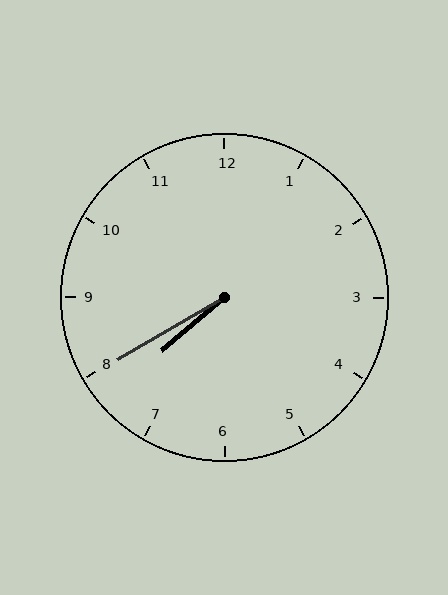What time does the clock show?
7:40.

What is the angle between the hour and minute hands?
Approximately 10 degrees.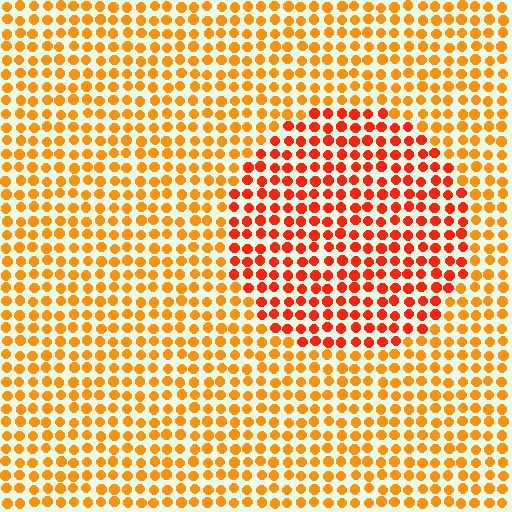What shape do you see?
I see a circle.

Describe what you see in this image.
The image is filled with small orange elements in a uniform arrangement. A circle-shaped region is visible where the elements are tinted to a slightly different hue, forming a subtle color boundary.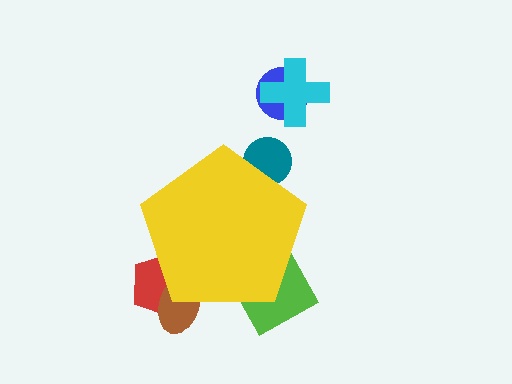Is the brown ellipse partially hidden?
Yes, the brown ellipse is partially hidden behind the yellow pentagon.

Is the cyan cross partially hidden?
No, the cyan cross is fully visible.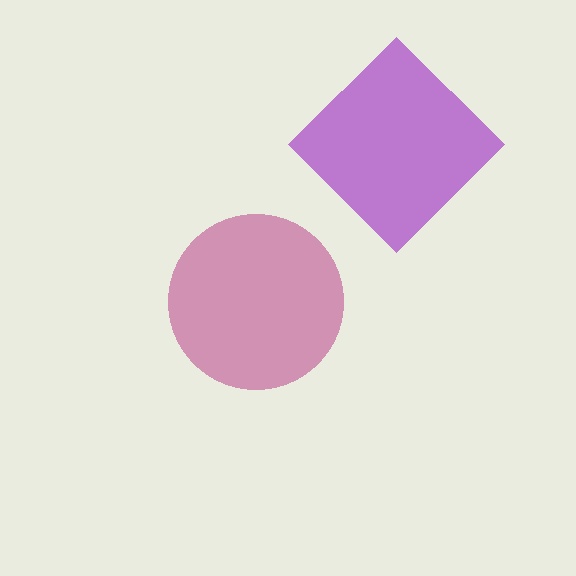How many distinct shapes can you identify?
There are 2 distinct shapes: a magenta circle, a purple diamond.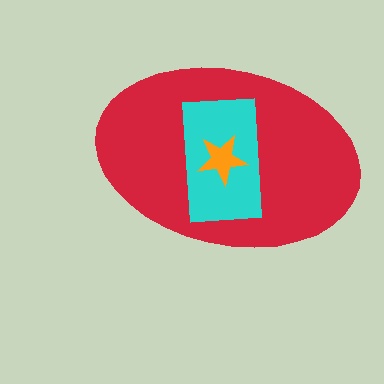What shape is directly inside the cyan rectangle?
The orange star.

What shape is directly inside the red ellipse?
The cyan rectangle.